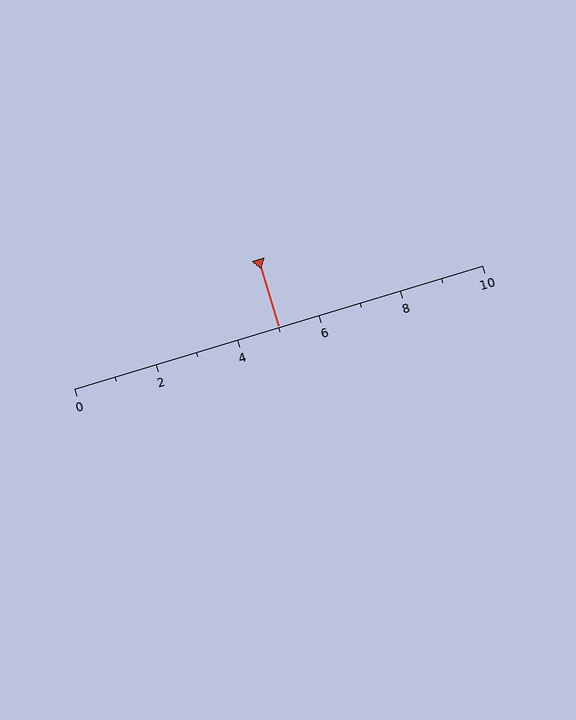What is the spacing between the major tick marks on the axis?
The major ticks are spaced 2 apart.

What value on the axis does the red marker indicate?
The marker indicates approximately 5.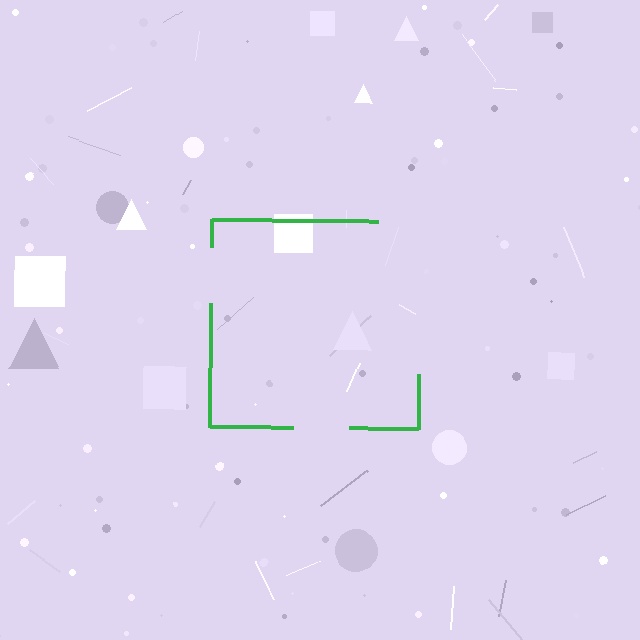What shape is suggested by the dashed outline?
The dashed outline suggests a square.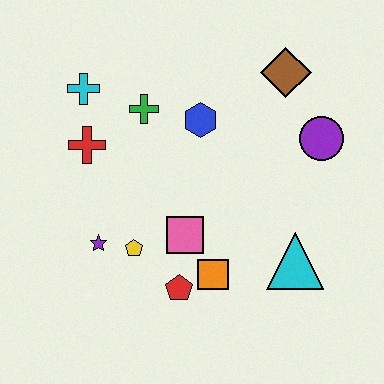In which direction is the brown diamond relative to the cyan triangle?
The brown diamond is above the cyan triangle.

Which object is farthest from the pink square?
The brown diamond is farthest from the pink square.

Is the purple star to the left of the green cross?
Yes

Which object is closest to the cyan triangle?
The orange square is closest to the cyan triangle.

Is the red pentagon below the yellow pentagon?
Yes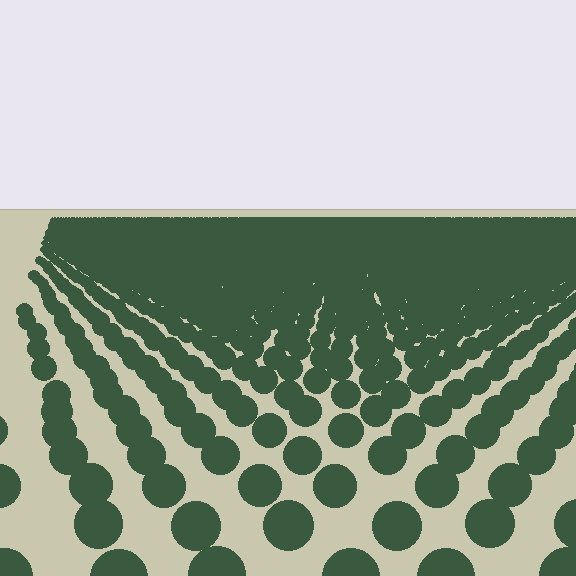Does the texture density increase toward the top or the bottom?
Density increases toward the top.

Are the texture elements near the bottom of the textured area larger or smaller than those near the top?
Larger. Near the bottom, elements are closer to the viewer and appear at a bigger on-screen size.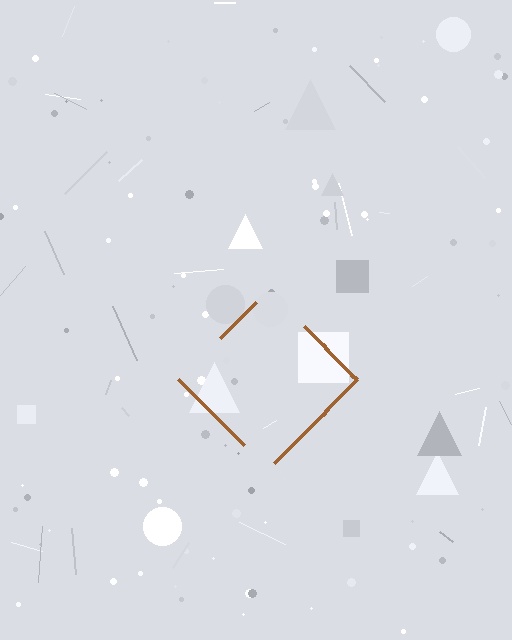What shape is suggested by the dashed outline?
The dashed outline suggests a diamond.